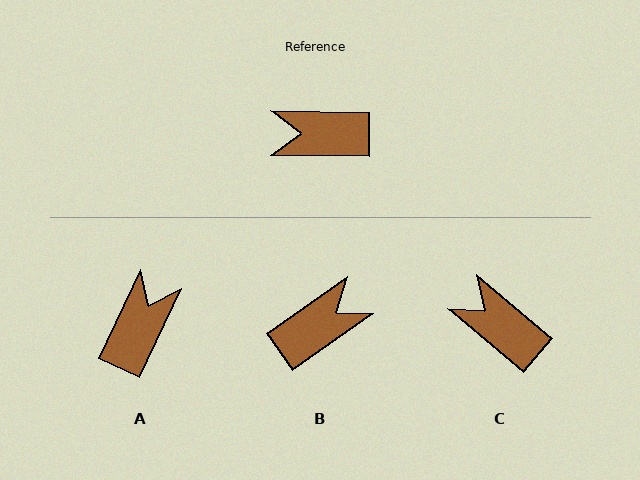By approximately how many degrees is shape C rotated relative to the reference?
Approximately 39 degrees clockwise.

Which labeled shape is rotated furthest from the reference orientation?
B, about 144 degrees away.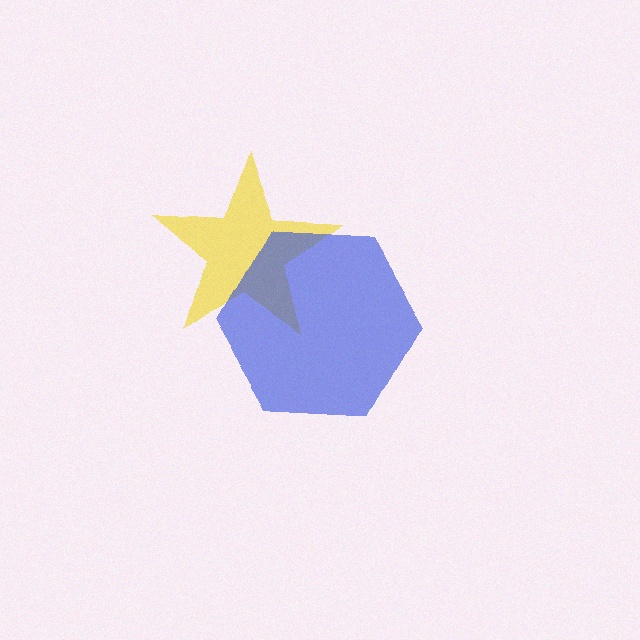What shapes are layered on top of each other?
The layered shapes are: a yellow star, a blue hexagon.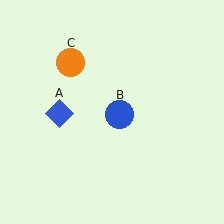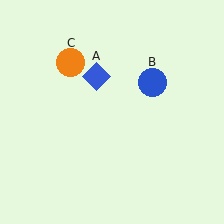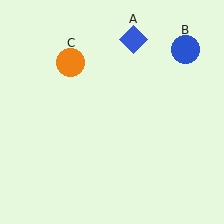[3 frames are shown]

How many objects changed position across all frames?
2 objects changed position: blue diamond (object A), blue circle (object B).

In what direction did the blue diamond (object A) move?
The blue diamond (object A) moved up and to the right.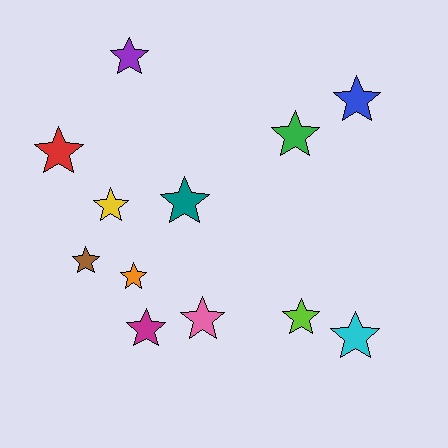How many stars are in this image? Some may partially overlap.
There are 12 stars.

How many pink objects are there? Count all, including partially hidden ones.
There is 1 pink object.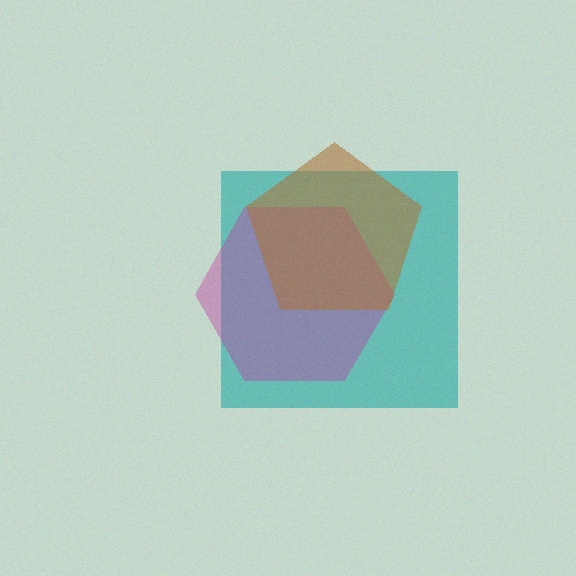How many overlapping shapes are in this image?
There are 3 overlapping shapes in the image.